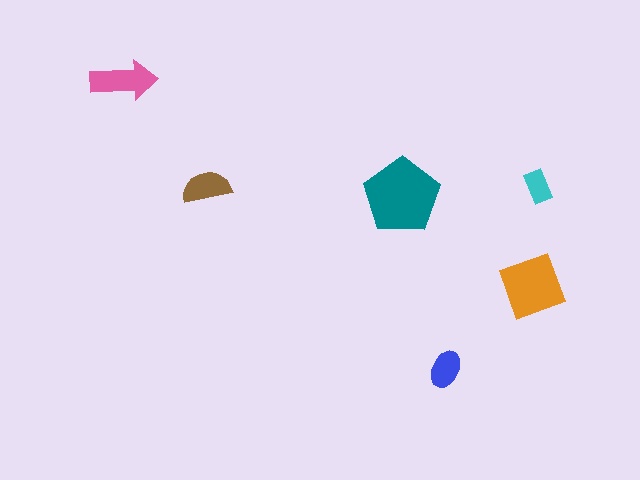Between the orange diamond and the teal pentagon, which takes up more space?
The teal pentagon.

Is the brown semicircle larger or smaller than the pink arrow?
Smaller.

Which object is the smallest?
The cyan rectangle.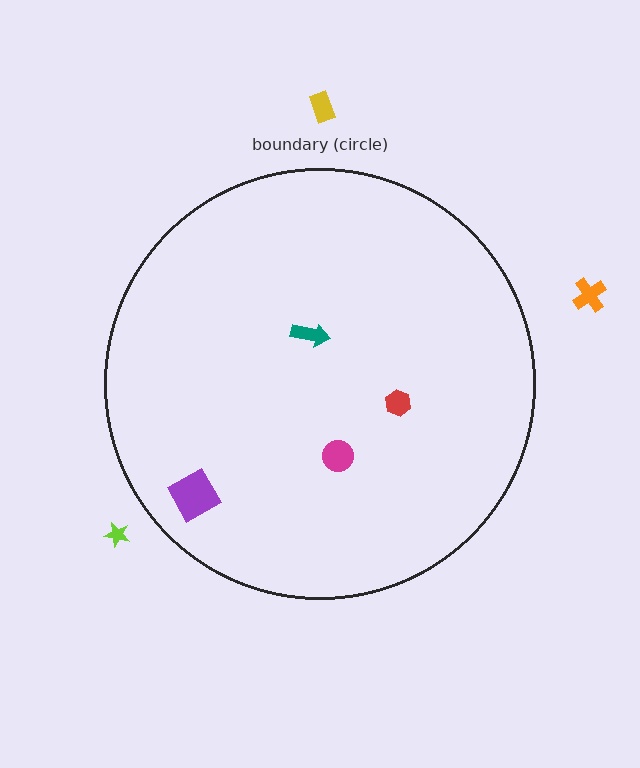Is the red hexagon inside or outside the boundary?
Inside.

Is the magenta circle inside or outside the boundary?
Inside.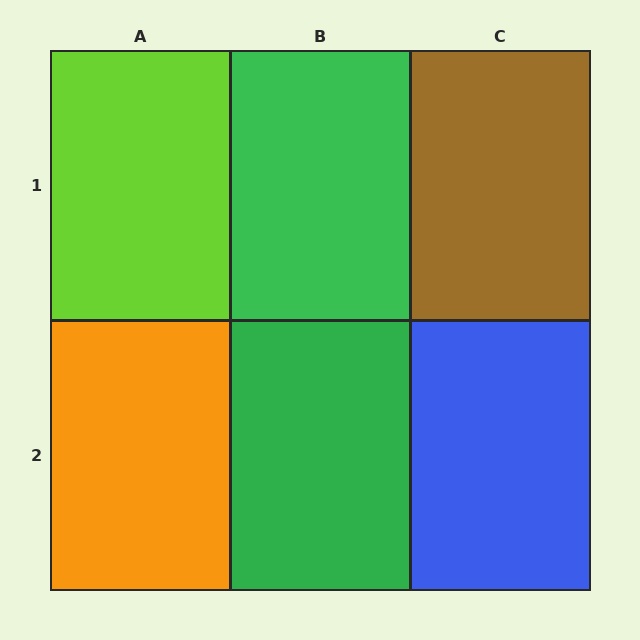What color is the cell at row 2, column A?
Orange.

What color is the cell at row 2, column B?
Green.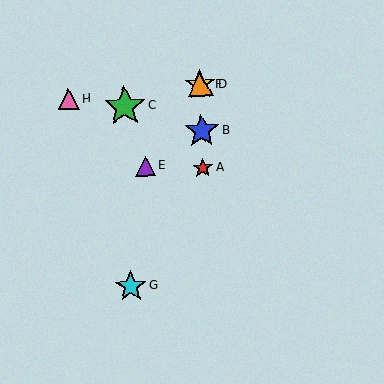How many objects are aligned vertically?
4 objects (A, B, D, F) are aligned vertically.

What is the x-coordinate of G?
Object G is at x≈131.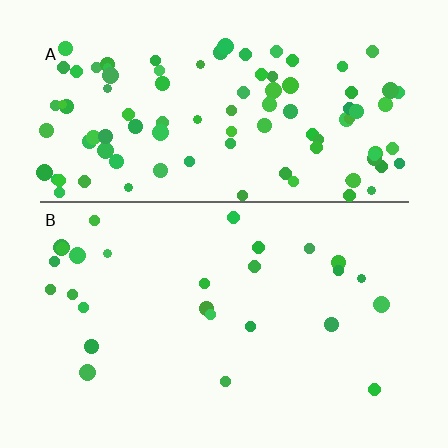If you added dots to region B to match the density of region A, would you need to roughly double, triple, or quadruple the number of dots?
Approximately quadruple.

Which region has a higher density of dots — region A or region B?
A (the top).